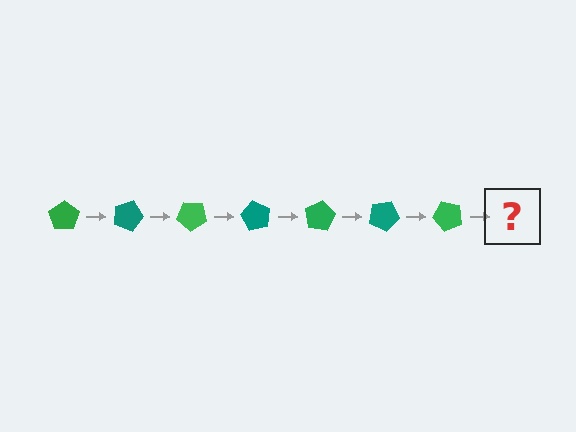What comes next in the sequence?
The next element should be a teal pentagon, rotated 140 degrees from the start.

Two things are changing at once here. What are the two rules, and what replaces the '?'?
The two rules are that it rotates 20 degrees each step and the color cycles through green and teal. The '?' should be a teal pentagon, rotated 140 degrees from the start.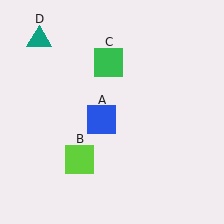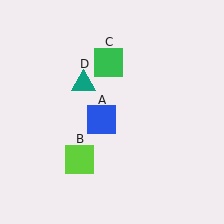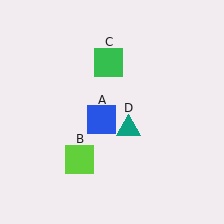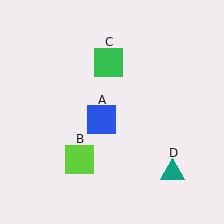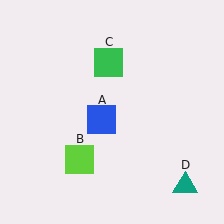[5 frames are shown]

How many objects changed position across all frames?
1 object changed position: teal triangle (object D).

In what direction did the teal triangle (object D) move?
The teal triangle (object D) moved down and to the right.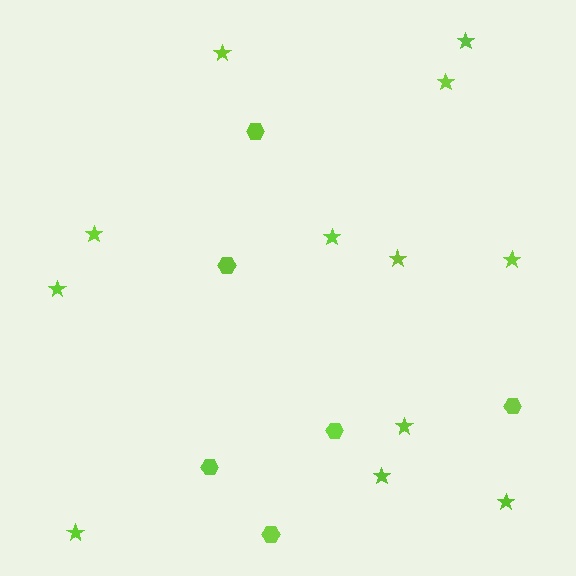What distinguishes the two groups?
There are 2 groups: one group of stars (12) and one group of hexagons (6).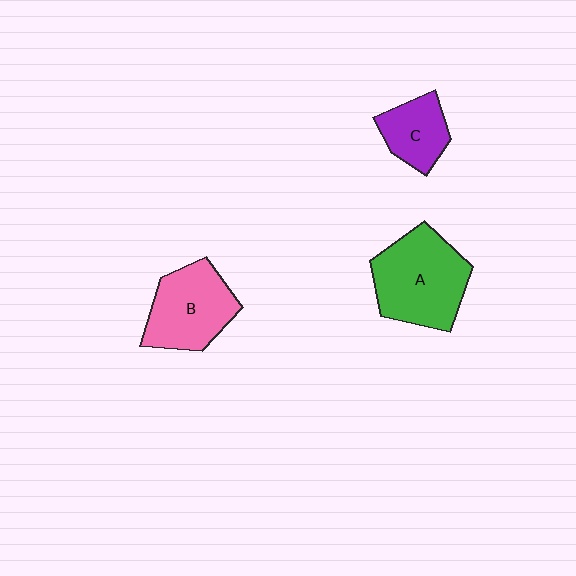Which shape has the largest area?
Shape A (green).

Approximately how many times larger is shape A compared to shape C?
Approximately 1.9 times.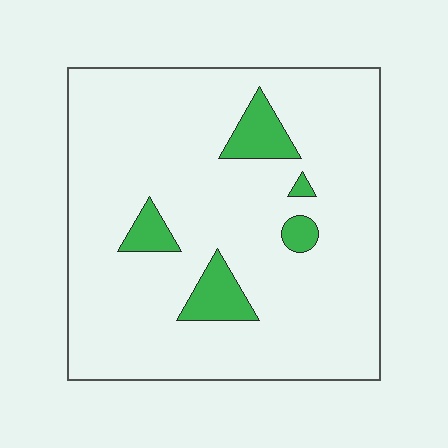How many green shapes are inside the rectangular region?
5.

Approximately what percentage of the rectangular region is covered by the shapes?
Approximately 10%.